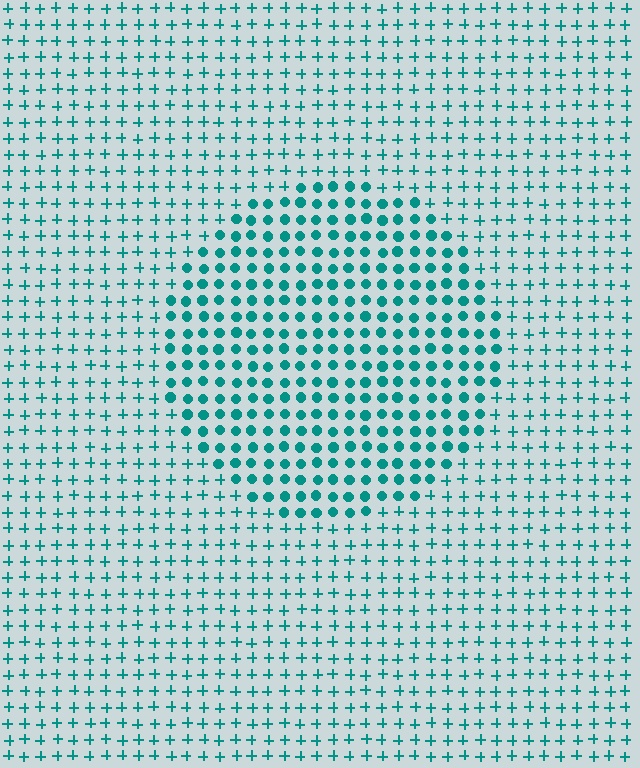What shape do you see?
I see a circle.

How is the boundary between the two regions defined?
The boundary is defined by a change in element shape: circles inside vs. plus signs outside. All elements share the same color and spacing.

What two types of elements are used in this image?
The image uses circles inside the circle region and plus signs outside it.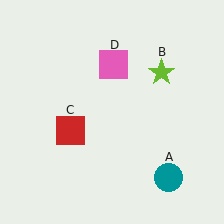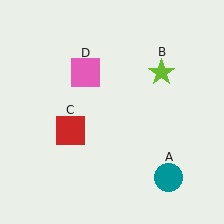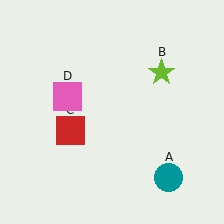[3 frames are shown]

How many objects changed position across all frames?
1 object changed position: pink square (object D).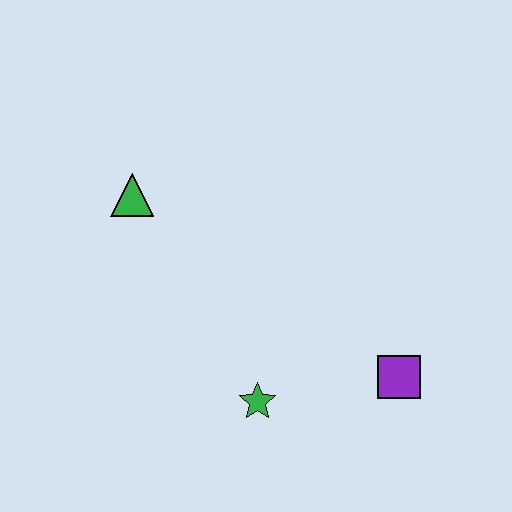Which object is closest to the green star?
The purple square is closest to the green star.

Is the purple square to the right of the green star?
Yes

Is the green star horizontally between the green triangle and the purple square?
Yes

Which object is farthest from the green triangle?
The purple square is farthest from the green triangle.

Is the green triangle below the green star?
No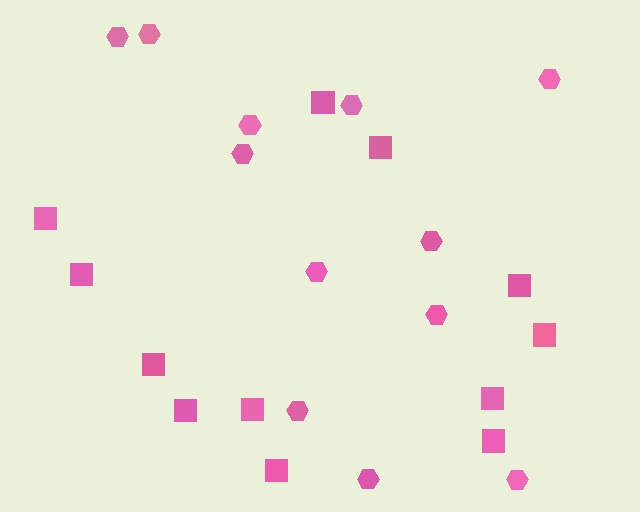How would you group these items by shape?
There are 2 groups: one group of hexagons (12) and one group of squares (12).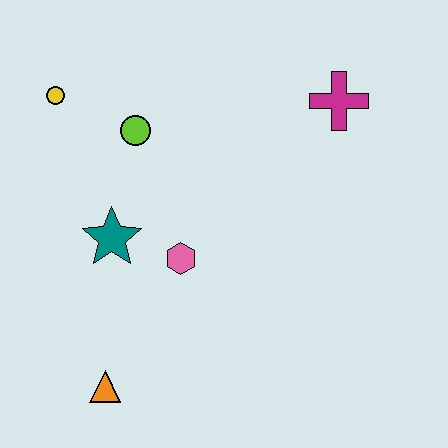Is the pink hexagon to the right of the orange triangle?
Yes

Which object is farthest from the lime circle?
The orange triangle is farthest from the lime circle.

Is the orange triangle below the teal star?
Yes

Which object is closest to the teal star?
The pink hexagon is closest to the teal star.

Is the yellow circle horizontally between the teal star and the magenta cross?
No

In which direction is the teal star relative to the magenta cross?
The teal star is to the left of the magenta cross.